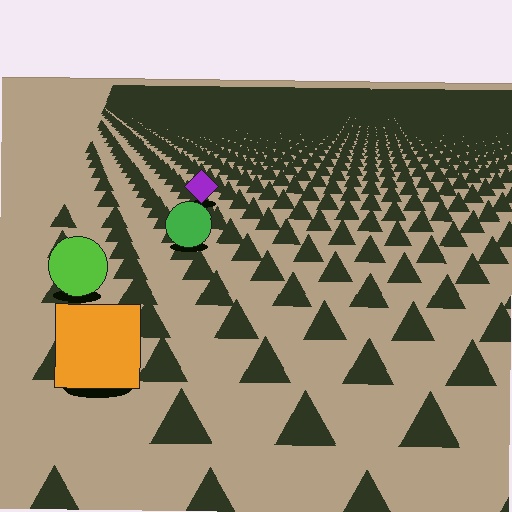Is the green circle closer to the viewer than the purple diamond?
Yes. The green circle is closer — you can tell from the texture gradient: the ground texture is coarser near it.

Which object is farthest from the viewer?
The purple diamond is farthest from the viewer. It appears smaller and the ground texture around it is denser.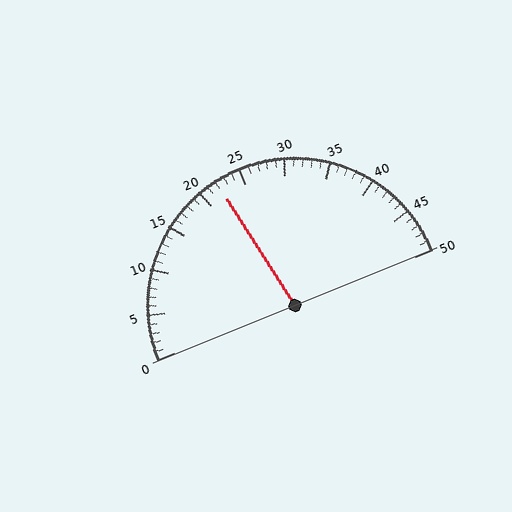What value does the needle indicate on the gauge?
The needle indicates approximately 22.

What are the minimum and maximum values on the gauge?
The gauge ranges from 0 to 50.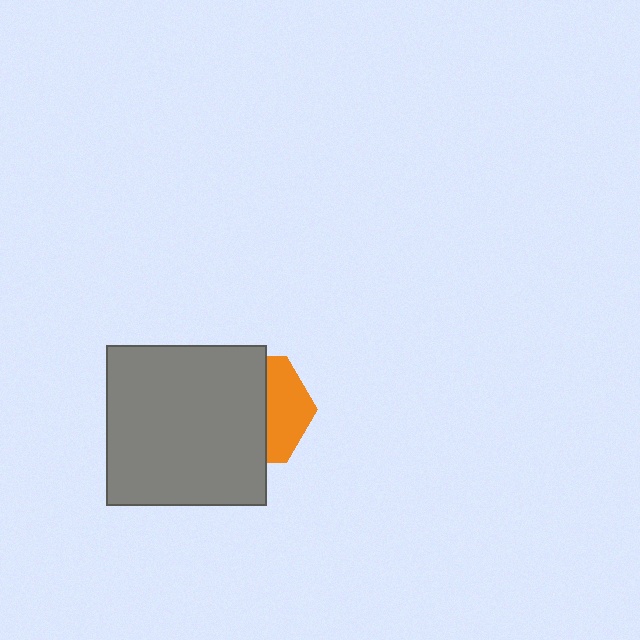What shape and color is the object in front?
The object in front is a gray square.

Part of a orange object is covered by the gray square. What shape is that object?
It is a hexagon.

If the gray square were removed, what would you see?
You would see the complete orange hexagon.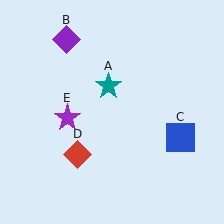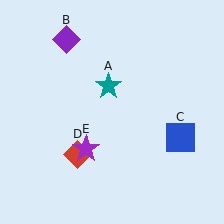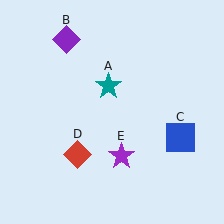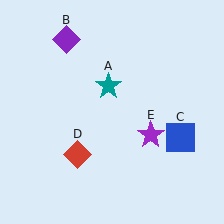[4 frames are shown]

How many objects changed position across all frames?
1 object changed position: purple star (object E).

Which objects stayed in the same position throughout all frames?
Teal star (object A) and purple diamond (object B) and blue square (object C) and red diamond (object D) remained stationary.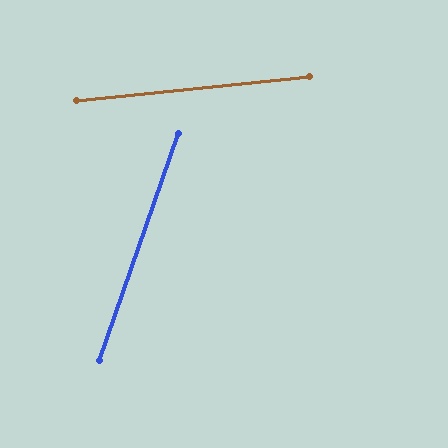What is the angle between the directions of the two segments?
Approximately 65 degrees.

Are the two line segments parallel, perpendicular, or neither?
Neither parallel nor perpendicular — they differ by about 65°.